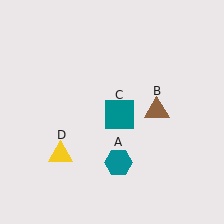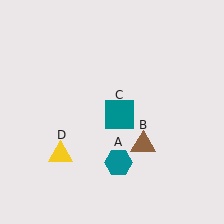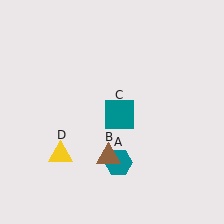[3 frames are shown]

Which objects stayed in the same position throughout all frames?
Teal hexagon (object A) and teal square (object C) and yellow triangle (object D) remained stationary.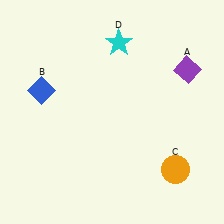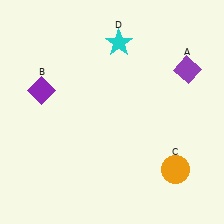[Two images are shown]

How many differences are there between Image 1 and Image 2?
There is 1 difference between the two images.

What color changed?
The diamond (B) changed from blue in Image 1 to purple in Image 2.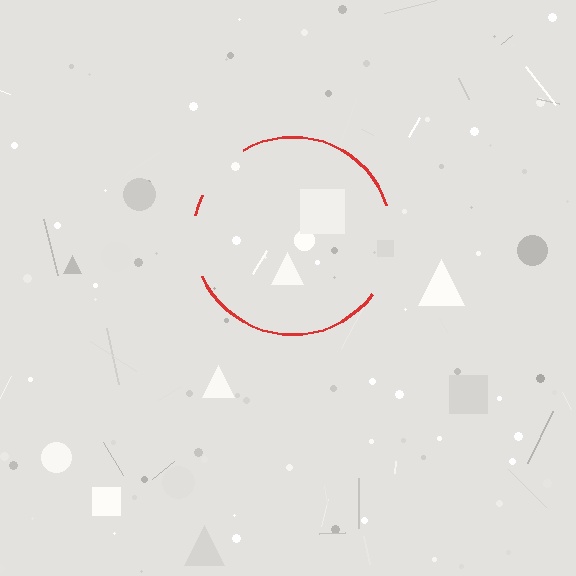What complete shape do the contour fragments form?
The contour fragments form a circle.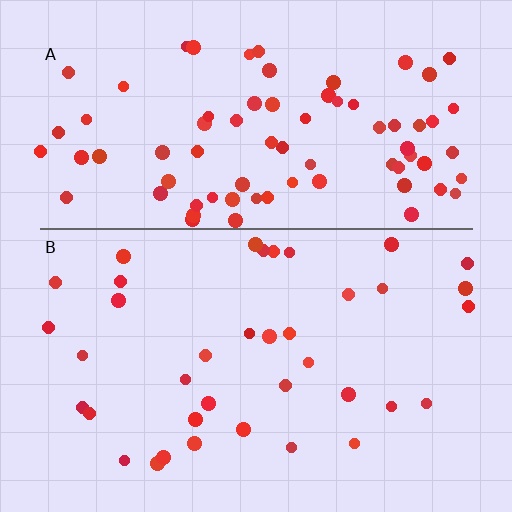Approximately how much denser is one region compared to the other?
Approximately 2.1× — region A over region B.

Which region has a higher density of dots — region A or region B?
A (the top).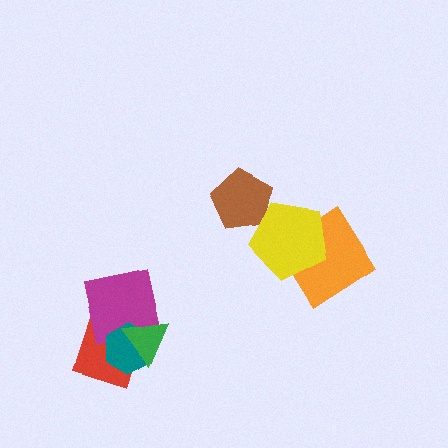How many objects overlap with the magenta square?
3 objects overlap with the magenta square.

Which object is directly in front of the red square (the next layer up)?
The magenta square is directly in front of the red square.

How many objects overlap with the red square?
3 objects overlap with the red square.